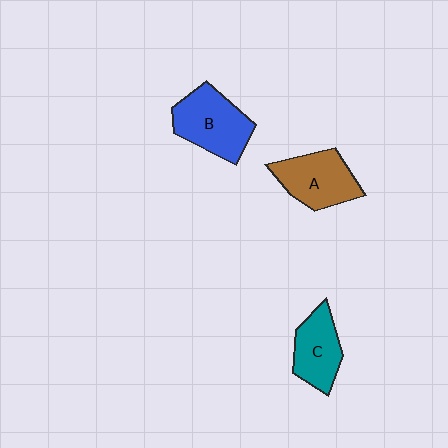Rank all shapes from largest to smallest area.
From largest to smallest: B (blue), A (brown), C (teal).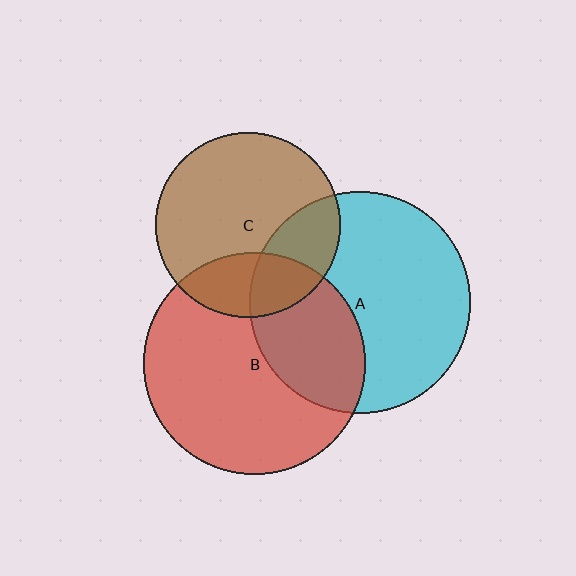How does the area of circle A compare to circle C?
Approximately 1.4 times.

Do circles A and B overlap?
Yes.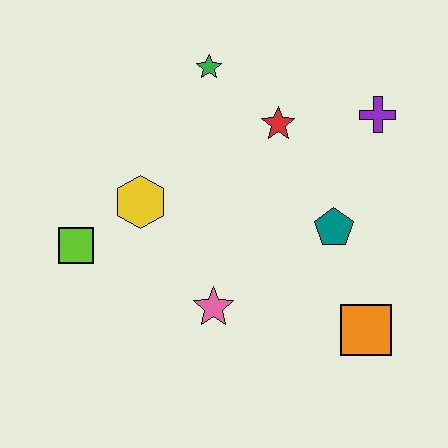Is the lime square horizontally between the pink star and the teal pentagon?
No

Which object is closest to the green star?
The red star is closest to the green star.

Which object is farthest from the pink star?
The purple cross is farthest from the pink star.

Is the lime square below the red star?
Yes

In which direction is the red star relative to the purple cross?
The red star is to the left of the purple cross.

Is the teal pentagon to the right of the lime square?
Yes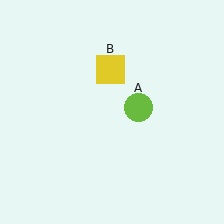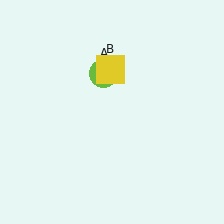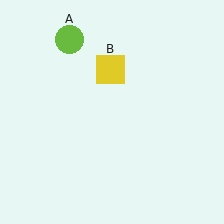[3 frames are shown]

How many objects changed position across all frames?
1 object changed position: lime circle (object A).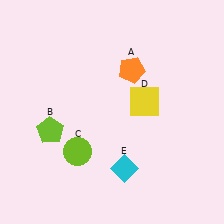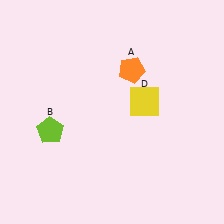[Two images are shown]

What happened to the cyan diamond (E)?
The cyan diamond (E) was removed in Image 2. It was in the bottom-right area of Image 1.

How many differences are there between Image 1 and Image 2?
There are 2 differences between the two images.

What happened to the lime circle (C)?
The lime circle (C) was removed in Image 2. It was in the bottom-left area of Image 1.